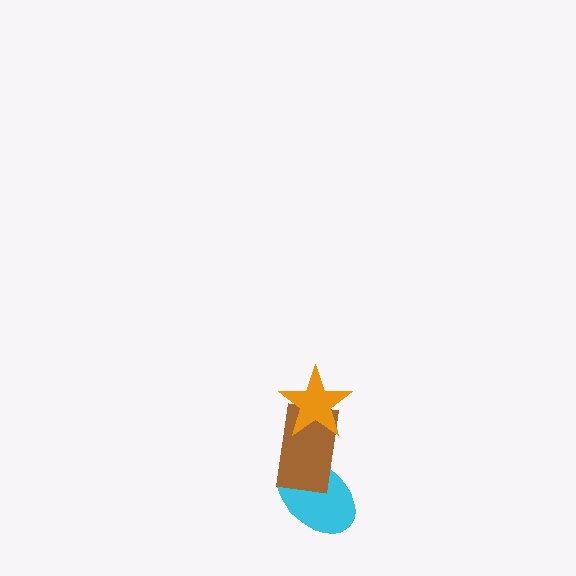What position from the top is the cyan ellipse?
The cyan ellipse is 3rd from the top.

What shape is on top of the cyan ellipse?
The brown rectangle is on top of the cyan ellipse.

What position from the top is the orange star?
The orange star is 1st from the top.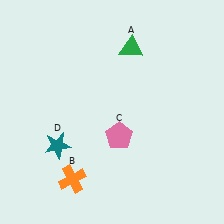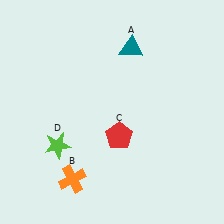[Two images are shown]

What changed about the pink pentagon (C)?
In Image 1, C is pink. In Image 2, it changed to red.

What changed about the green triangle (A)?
In Image 1, A is green. In Image 2, it changed to teal.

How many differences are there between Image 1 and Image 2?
There are 3 differences between the two images.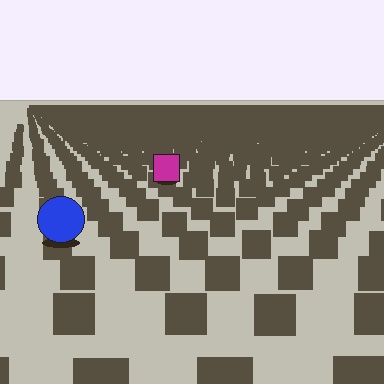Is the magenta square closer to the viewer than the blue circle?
No. The blue circle is closer — you can tell from the texture gradient: the ground texture is coarser near it.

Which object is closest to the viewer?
The blue circle is closest. The texture marks near it are larger and more spread out.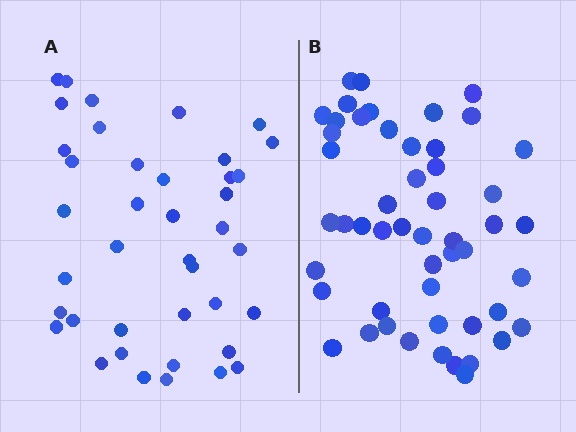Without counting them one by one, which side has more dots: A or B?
Region B (the right region) has more dots.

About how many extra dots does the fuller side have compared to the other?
Region B has roughly 12 or so more dots than region A.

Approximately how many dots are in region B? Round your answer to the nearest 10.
About 50 dots. (The exact count is 51, which rounds to 50.)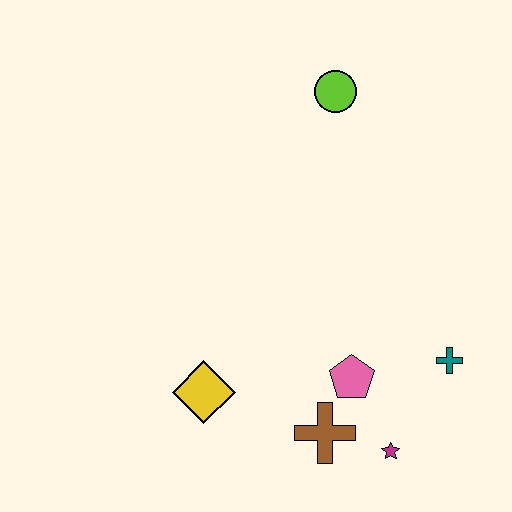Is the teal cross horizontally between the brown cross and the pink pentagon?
No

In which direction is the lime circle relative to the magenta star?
The lime circle is above the magenta star.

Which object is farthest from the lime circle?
The magenta star is farthest from the lime circle.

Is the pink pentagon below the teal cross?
Yes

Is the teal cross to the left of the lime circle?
No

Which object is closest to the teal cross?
The pink pentagon is closest to the teal cross.